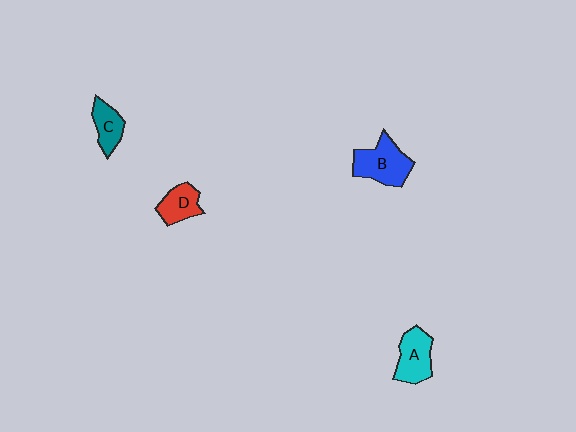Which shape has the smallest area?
Shape C (teal).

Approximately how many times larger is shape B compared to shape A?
Approximately 1.2 times.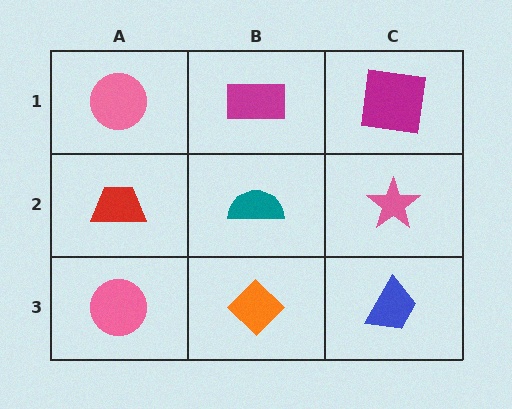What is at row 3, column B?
An orange diamond.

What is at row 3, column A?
A pink circle.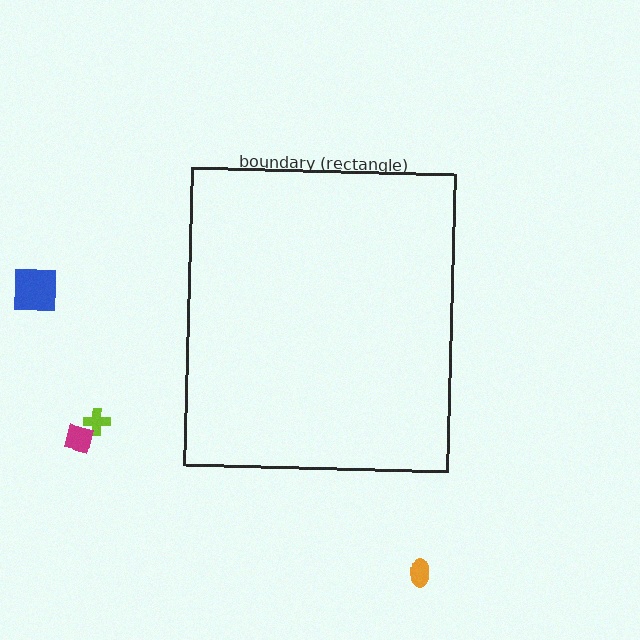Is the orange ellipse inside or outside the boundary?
Outside.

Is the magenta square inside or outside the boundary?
Outside.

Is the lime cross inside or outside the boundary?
Outside.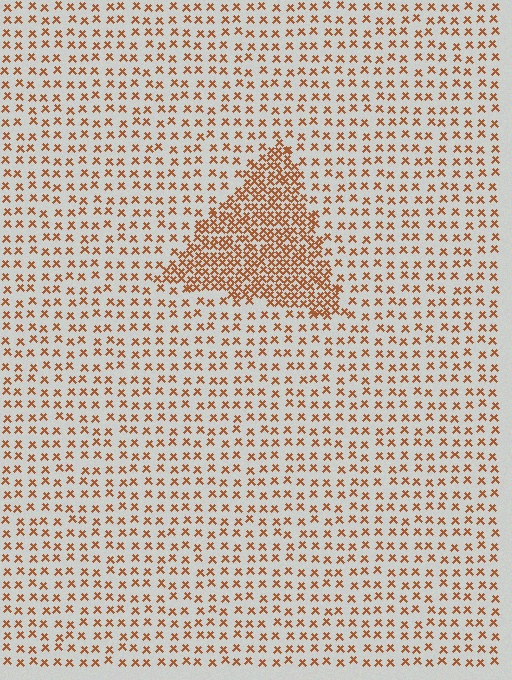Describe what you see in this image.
The image contains small brown elements arranged at two different densities. A triangle-shaped region is visible where the elements are more densely packed than the surrounding area.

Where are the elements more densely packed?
The elements are more densely packed inside the triangle boundary.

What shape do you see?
I see a triangle.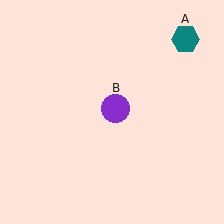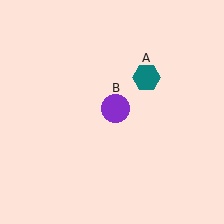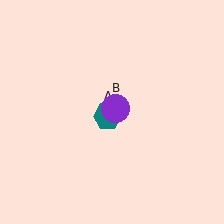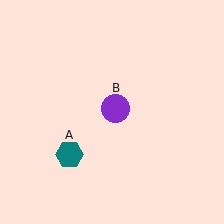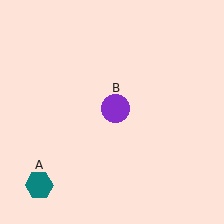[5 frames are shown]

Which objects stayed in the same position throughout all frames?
Purple circle (object B) remained stationary.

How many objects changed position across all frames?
1 object changed position: teal hexagon (object A).